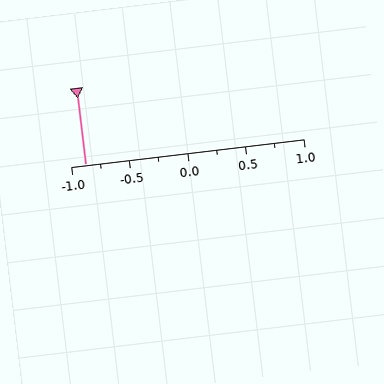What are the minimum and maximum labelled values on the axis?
The axis runs from -1.0 to 1.0.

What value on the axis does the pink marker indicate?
The marker indicates approximately -0.88.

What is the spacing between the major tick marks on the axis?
The major ticks are spaced 0.5 apart.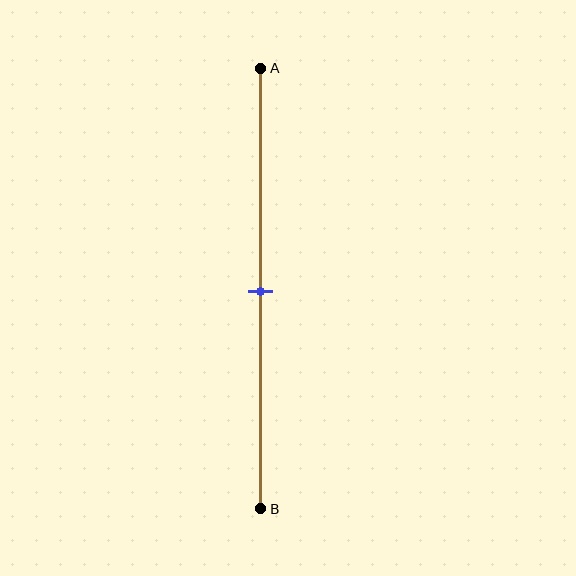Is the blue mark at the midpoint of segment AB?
Yes, the mark is approximately at the midpoint.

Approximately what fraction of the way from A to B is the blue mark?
The blue mark is approximately 50% of the way from A to B.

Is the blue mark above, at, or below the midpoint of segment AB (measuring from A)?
The blue mark is approximately at the midpoint of segment AB.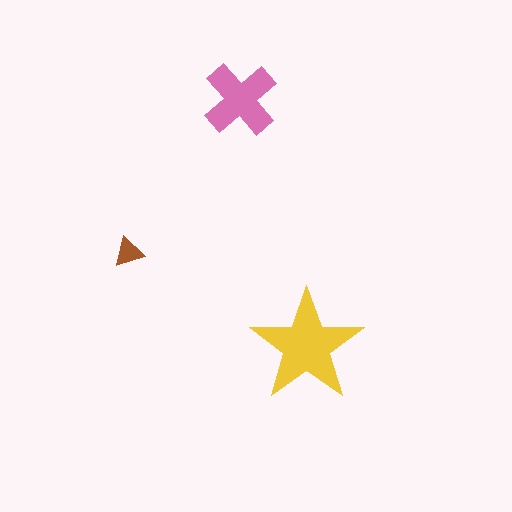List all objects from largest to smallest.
The yellow star, the pink cross, the brown triangle.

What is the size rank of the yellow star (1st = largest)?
1st.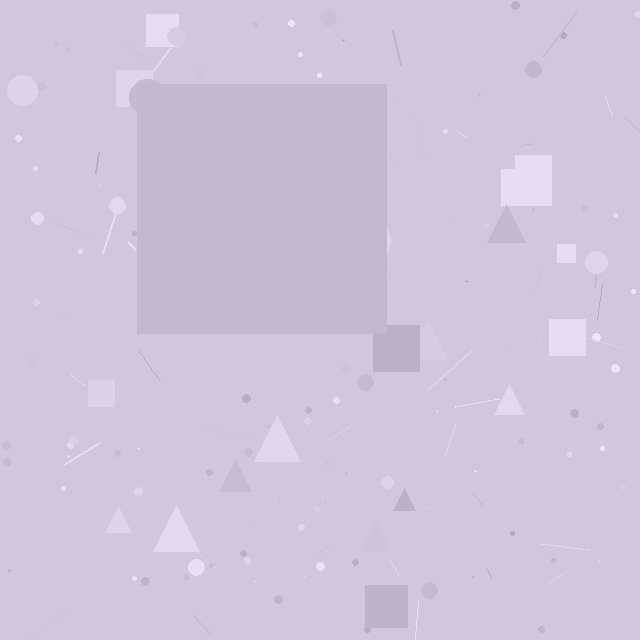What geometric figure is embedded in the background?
A square is embedded in the background.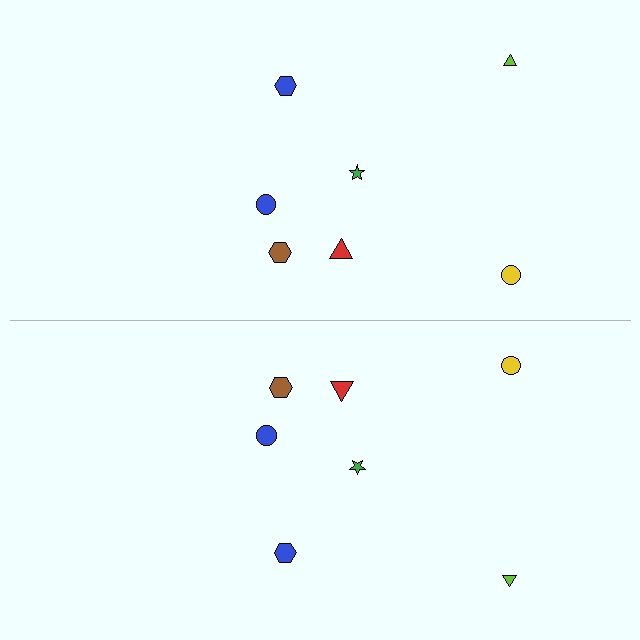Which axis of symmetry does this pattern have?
The pattern has a horizontal axis of symmetry running through the center of the image.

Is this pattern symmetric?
Yes, this pattern has bilateral (reflection) symmetry.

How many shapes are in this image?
There are 14 shapes in this image.